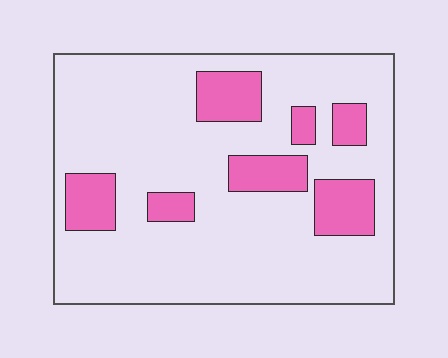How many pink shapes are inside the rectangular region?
7.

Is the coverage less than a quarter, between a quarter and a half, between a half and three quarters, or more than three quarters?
Less than a quarter.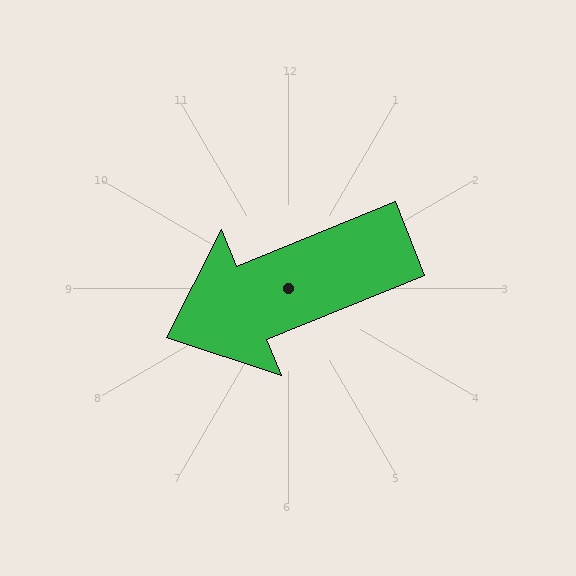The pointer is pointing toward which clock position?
Roughly 8 o'clock.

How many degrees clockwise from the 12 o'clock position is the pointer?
Approximately 248 degrees.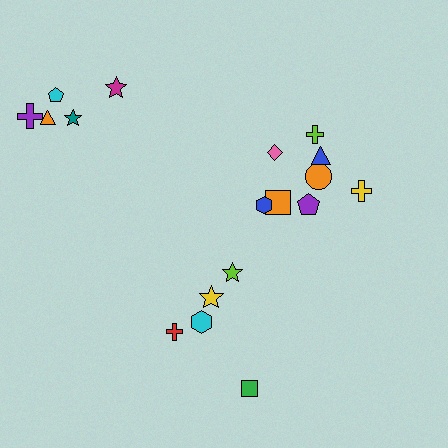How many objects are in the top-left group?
There are 5 objects.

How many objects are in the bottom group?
There are 5 objects.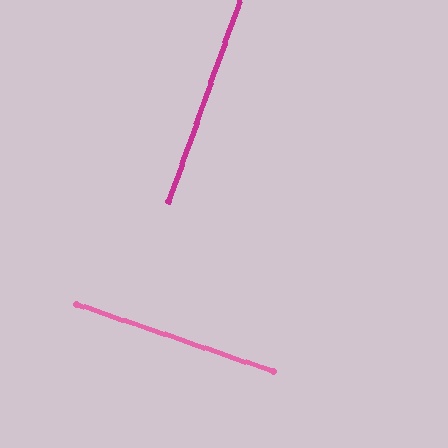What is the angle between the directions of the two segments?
Approximately 90 degrees.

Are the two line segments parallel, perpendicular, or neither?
Perpendicular — they meet at approximately 90°.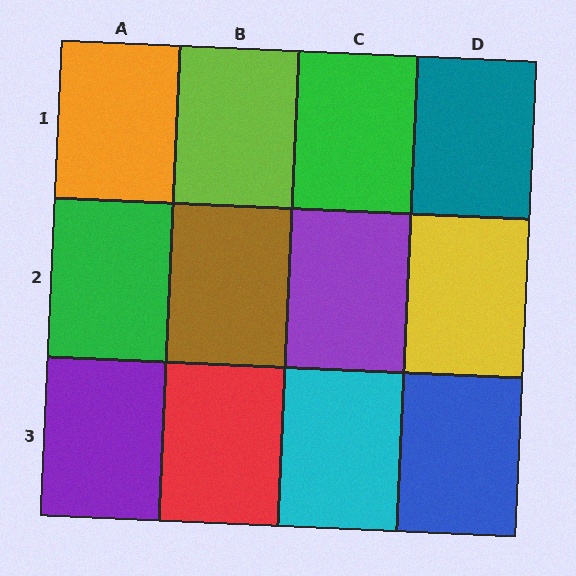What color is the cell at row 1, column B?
Lime.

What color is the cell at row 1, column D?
Teal.